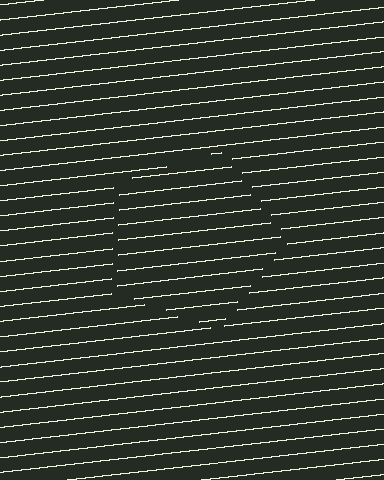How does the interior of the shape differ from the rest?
The interior of the shape contains the same grating, shifted by half a period — the contour is defined by the phase discontinuity where line-ends from the inner and outer gratings abut.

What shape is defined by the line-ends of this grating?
An illusory pentagon. The interior of the shape contains the same grating, shifted by half a period — the contour is defined by the phase discontinuity where line-ends from the inner and outer gratings abut.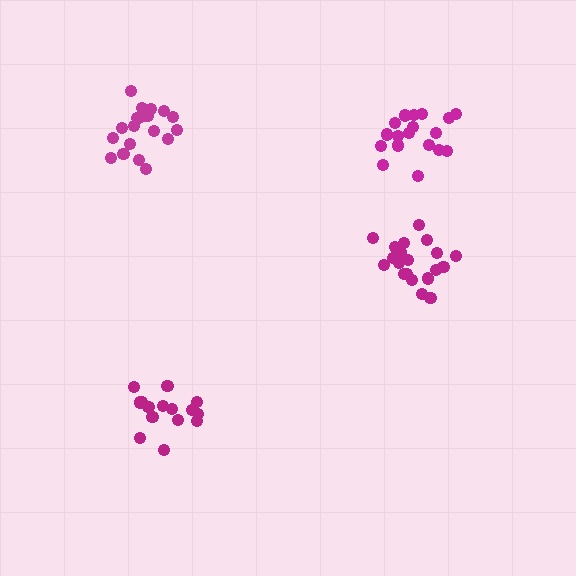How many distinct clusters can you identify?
There are 4 distinct clusters.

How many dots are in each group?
Group 1: 15 dots, Group 2: 21 dots, Group 3: 20 dots, Group 4: 18 dots (74 total).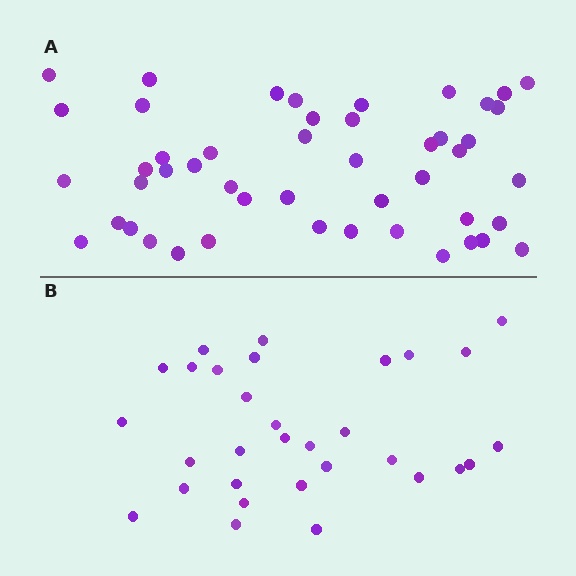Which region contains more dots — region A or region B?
Region A (the top region) has more dots.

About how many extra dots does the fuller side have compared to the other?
Region A has approximately 15 more dots than region B.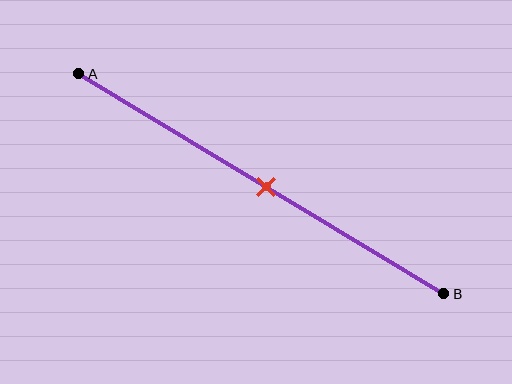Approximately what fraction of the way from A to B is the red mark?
The red mark is approximately 50% of the way from A to B.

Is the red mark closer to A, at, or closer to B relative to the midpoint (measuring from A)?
The red mark is approximately at the midpoint of segment AB.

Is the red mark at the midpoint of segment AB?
Yes, the mark is approximately at the midpoint.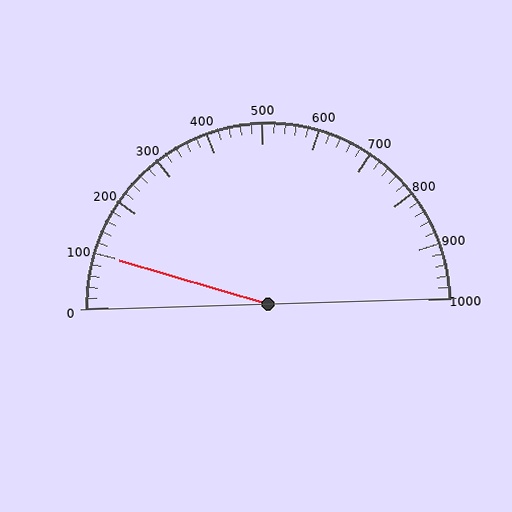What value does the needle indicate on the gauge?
The needle indicates approximately 100.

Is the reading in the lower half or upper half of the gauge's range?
The reading is in the lower half of the range (0 to 1000).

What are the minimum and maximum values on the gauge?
The gauge ranges from 0 to 1000.